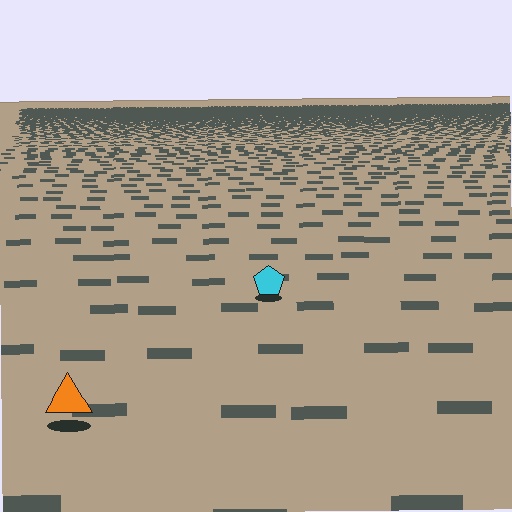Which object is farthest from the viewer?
The cyan pentagon is farthest from the viewer. It appears smaller and the ground texture around it is denser.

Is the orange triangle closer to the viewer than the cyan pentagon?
Yes. The orange triangle is closer — you can tell from the texture gradient: the ground texture is coarser near it.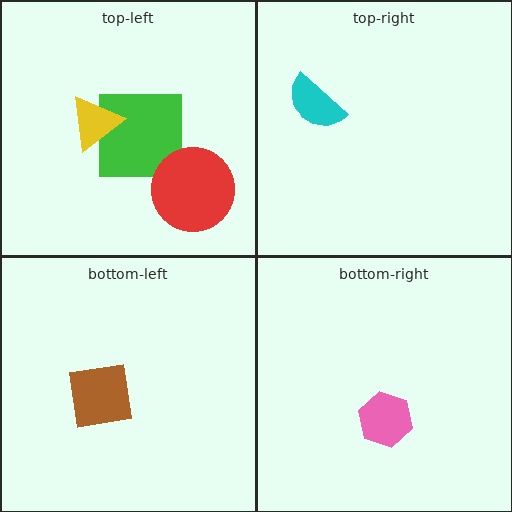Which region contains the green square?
The top-left region.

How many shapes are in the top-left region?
3.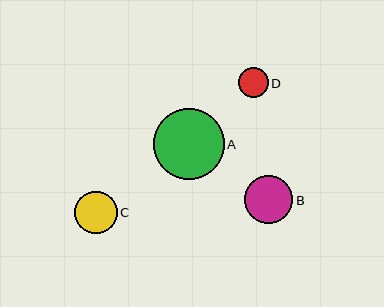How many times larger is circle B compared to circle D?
Circle B is approximately 1.6 times the size of circle D.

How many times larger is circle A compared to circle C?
Circle A is approximately 1.7 times the size of circle C.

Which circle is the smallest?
Circle D is the smallest with a size of approximately 30 pixels.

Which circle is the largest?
Circle A is the largest with a size of approximately 71 pixels.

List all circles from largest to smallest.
From largest to smallest: A, B, C, D.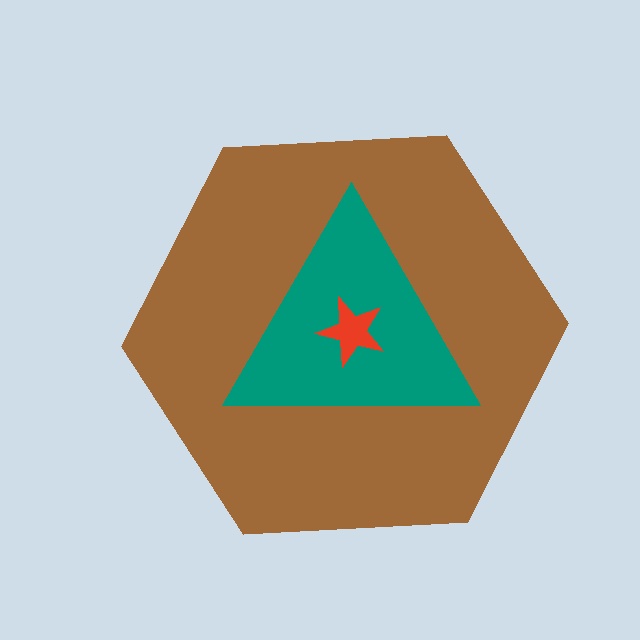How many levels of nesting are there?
3.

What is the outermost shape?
The brown hexagon.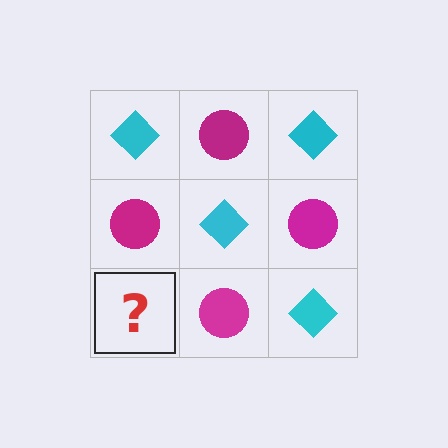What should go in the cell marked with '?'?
The missing cell should contain a cyan diamond.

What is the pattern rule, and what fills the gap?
The rule is that it alternates cyan diamond and magenta circle in a checkerboard pattern. The gap should be filled with a cyan diamond.